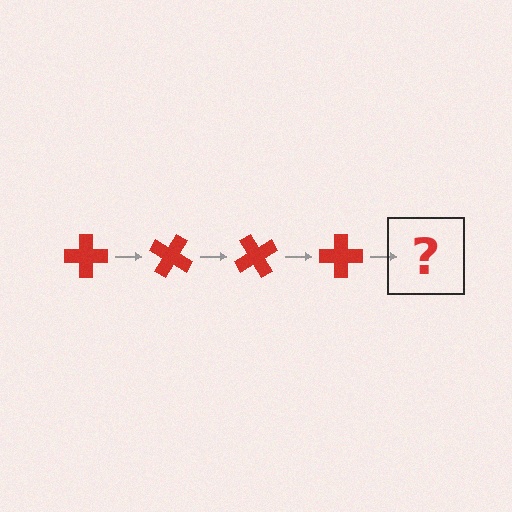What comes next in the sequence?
The next element should be a red cross rotated 120 degrees.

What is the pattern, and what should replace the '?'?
The pattern is that the cross rotates 30 degrees each step. The '?' should be a red cross rotated 120 degrees.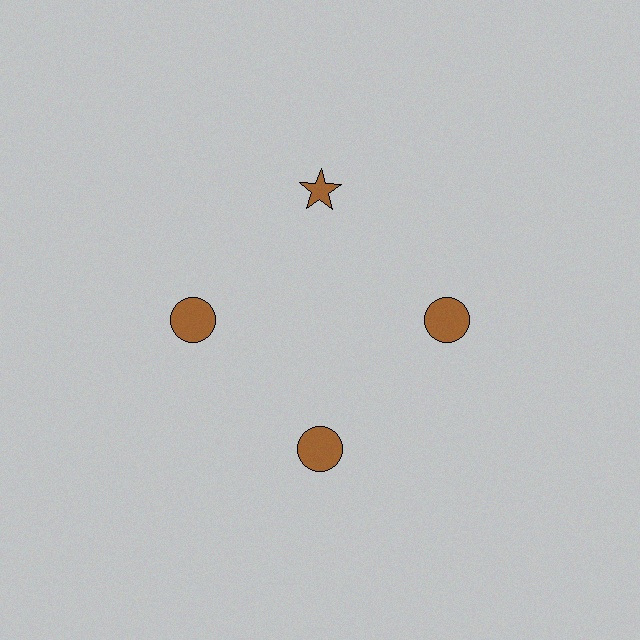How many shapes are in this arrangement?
There are 4 shapes arranged in a ring pattern.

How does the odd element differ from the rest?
It has a different shape: star instead of circle.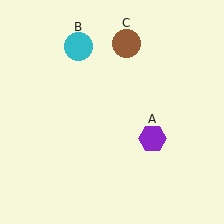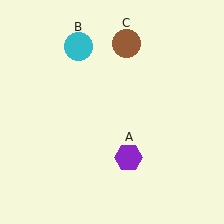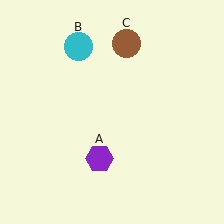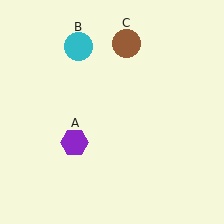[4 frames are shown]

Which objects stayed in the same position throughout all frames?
Cyan circle (object B) and brown circle (object C) remained stationary.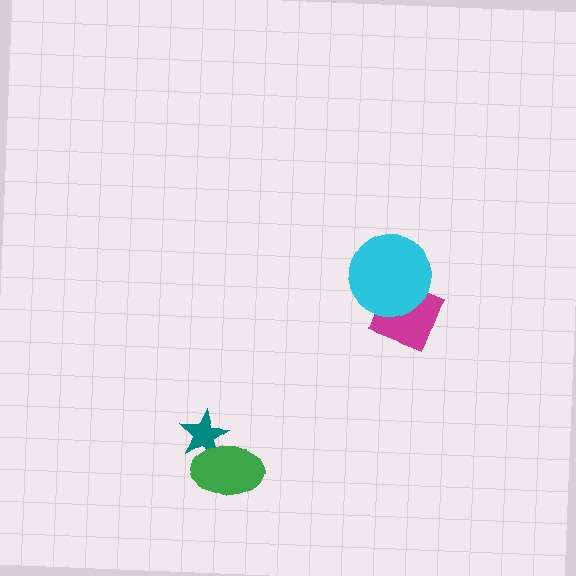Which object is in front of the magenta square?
The cyan circle is in front of the magenta square.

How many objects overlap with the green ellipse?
1 object overlaps with the green ellipse.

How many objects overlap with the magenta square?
1 object overlaps with the magenta square.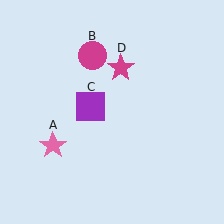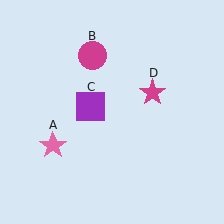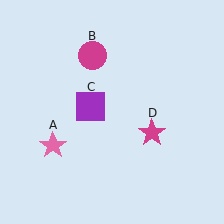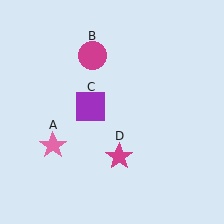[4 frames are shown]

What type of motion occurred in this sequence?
The magenta star (object D) rotated clockwise around the center of the scene.